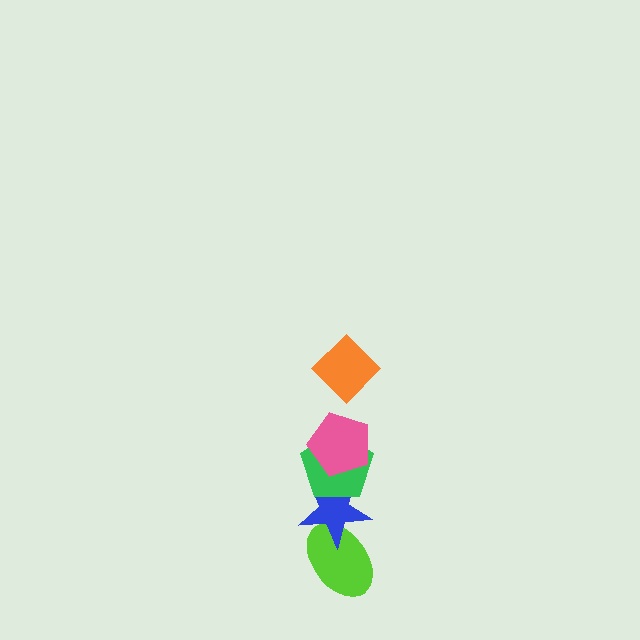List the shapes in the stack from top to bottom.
From top to bottom: the orange diamond, the pink pentagon, the green pentagon, the blue star, the lime ellipse.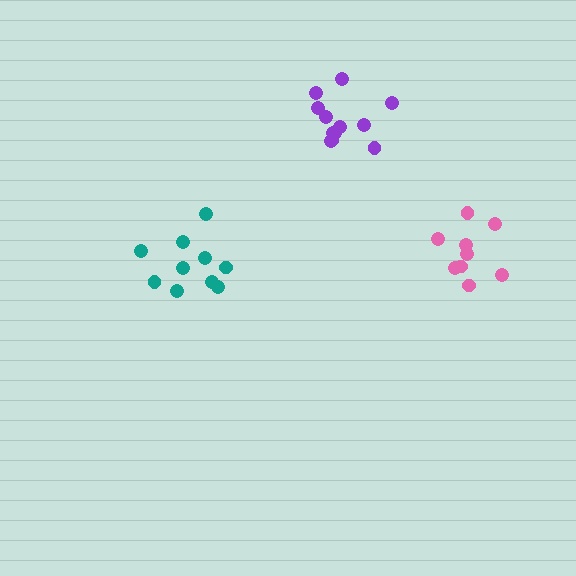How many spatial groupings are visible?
There are 3 spatial groupings.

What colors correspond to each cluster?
The clusters are colored: teal, pink, purple.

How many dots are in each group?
Group 1: 10 dots, Group 2: 9 dots, Group 3: 12 dots (31 total).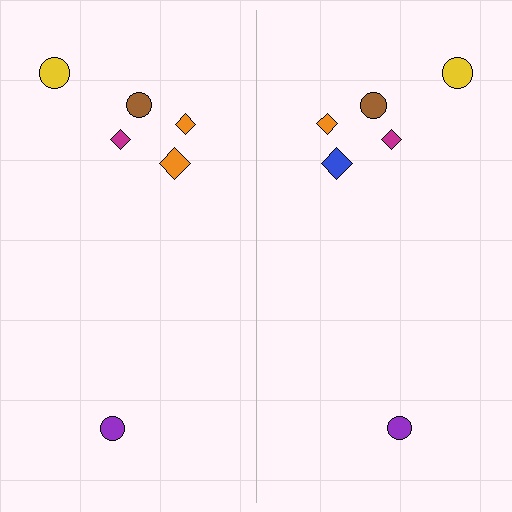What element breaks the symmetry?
The blue diamond on the right side breaks the symmetry — its mirror counterpart is orange.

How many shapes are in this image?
There are 12 shapes in this image.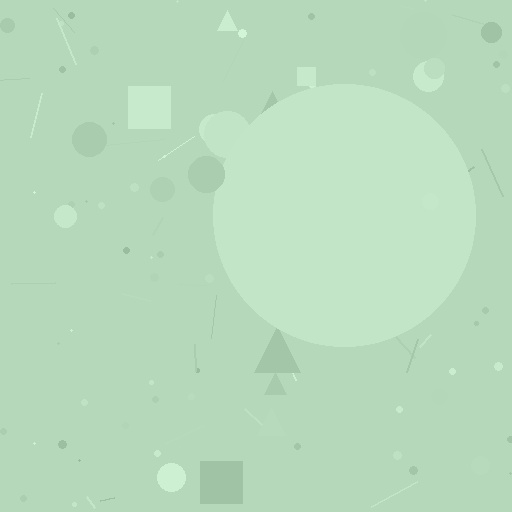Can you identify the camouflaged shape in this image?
The camouflaged shape is a circle.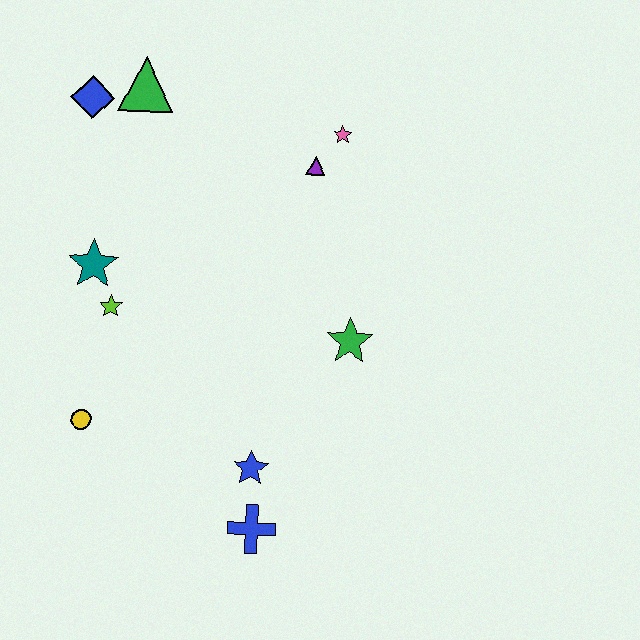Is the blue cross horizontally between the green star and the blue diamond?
Yes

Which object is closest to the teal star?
The lime star is closest to the teal star.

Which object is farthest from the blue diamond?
The blue cross is farthest from the blue diamond.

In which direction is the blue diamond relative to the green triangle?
The blue diamond is to the left of the green triangle.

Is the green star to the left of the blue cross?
No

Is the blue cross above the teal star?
No